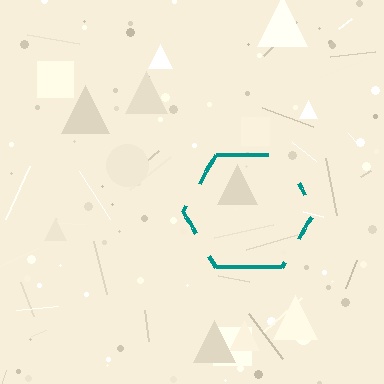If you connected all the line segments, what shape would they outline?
They would outline a hexagon.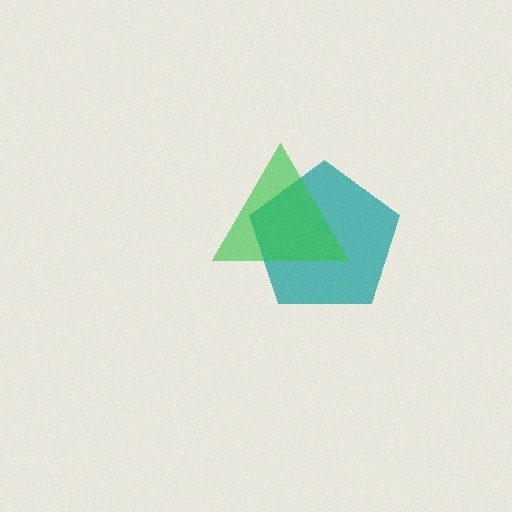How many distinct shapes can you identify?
There are 2 distinct shapes: a teal pentagon, a green triangle.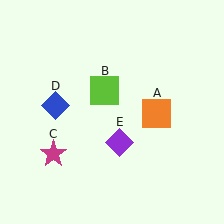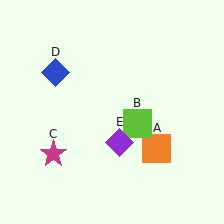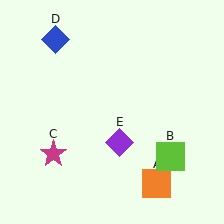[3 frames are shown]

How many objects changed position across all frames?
3 objects changed position: orange square (object A), lime square (object B), blue diamond (object D).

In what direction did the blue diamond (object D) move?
The blue diamond (object D) moved up.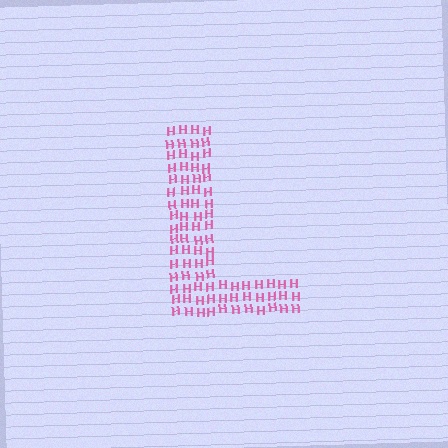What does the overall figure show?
The overall figure shows the letter L.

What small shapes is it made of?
It is made of small letter H's.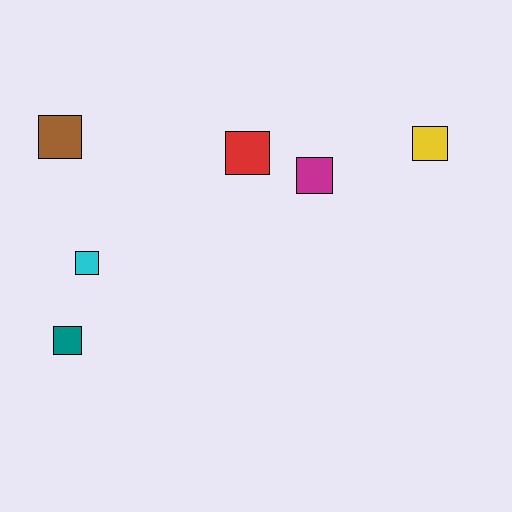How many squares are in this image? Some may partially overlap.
There are 6 squares.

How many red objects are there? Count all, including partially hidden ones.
There is 1 red object.